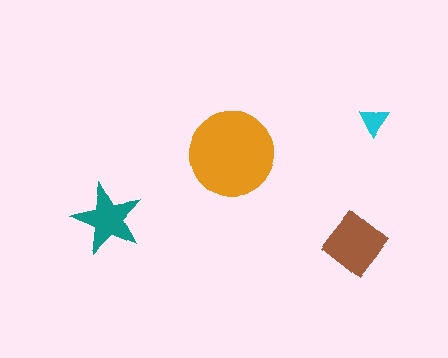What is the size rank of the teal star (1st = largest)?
3rd.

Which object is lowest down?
The brown diamond is bottommost.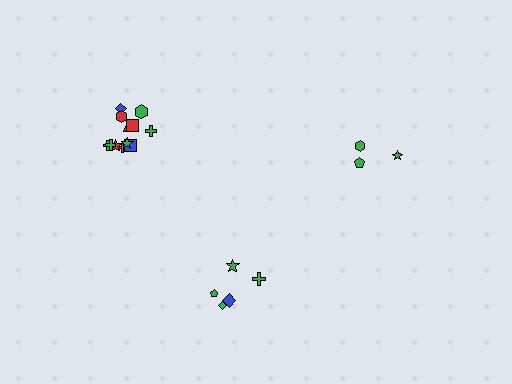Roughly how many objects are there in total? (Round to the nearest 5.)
Roughly 20 objects in total.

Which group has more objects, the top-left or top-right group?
The top-left group.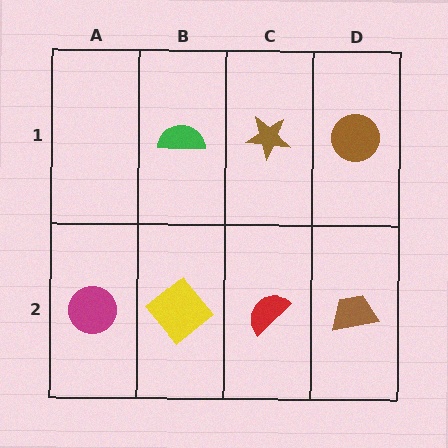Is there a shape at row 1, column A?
No, that cell is empty.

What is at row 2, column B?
A yellow diamond.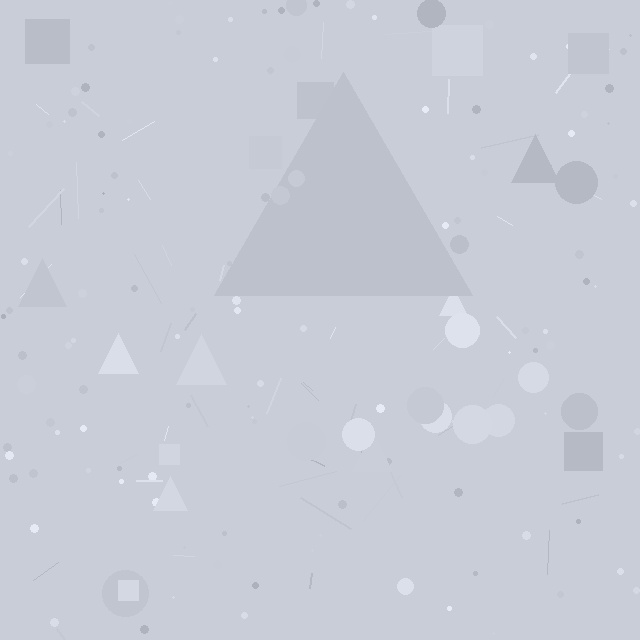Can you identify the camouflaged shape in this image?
The camouflaged shape is a triangle.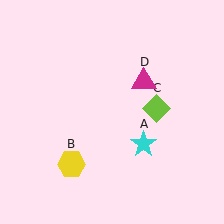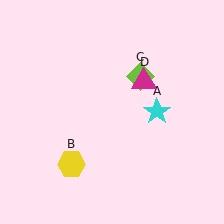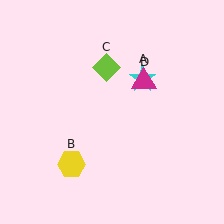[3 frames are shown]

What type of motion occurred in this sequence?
The cyan star (object A), lime diamond (object C) rotated counterclockwise around the center of the scene.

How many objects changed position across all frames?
2 objects changed position: cyan star (object A), lime diamond (object C).